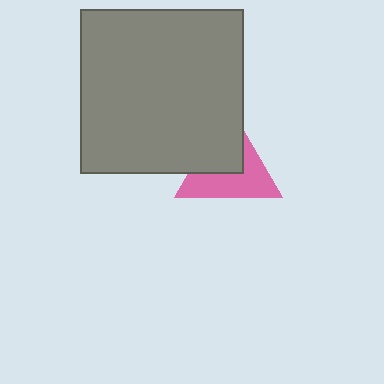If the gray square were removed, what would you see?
You would see the complete pink triangle.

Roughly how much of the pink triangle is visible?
About half of it is visible (roughly 56%).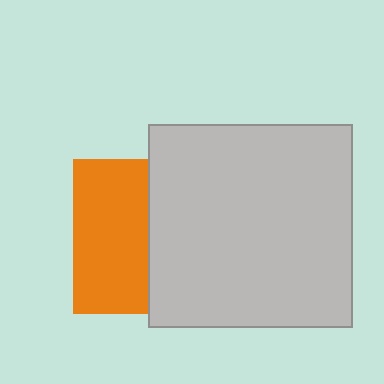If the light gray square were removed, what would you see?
You would see the complete orange square.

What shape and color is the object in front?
The object in front is a light gray square.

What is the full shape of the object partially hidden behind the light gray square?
The partially hidden object is an orange square.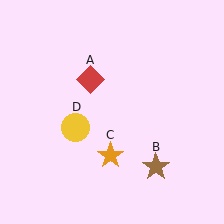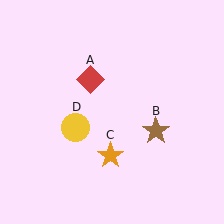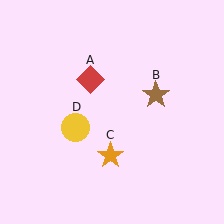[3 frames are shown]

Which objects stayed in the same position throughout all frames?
Red diamond (object A) and orange star (object C) and yellow circle (object D) remained stationary.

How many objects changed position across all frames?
1 object changed position: brown star (object B).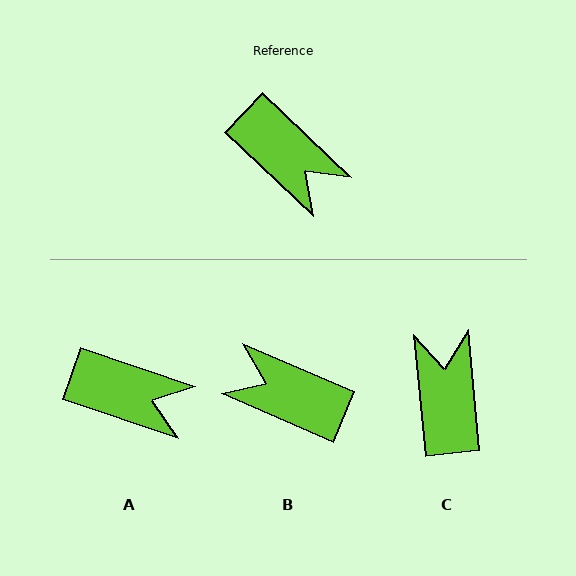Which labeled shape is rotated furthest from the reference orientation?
B, about 159 degrees away.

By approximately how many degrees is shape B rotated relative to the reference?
Approximately 159 degrees clockwise.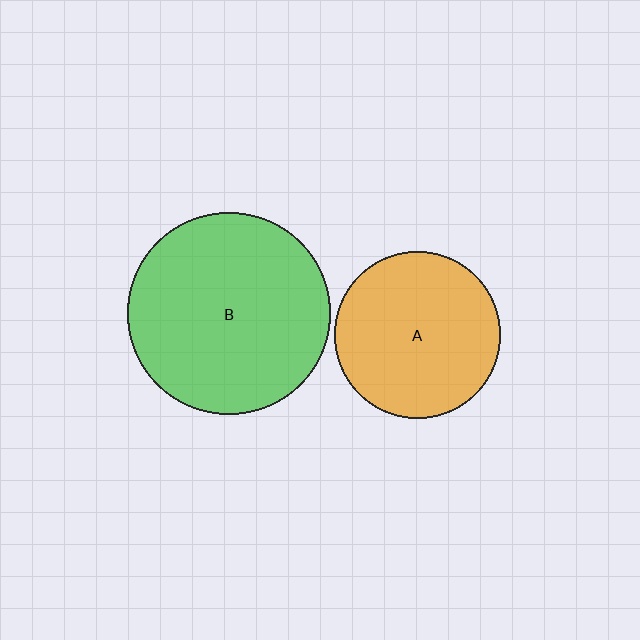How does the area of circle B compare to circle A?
Approximately 1.5 times.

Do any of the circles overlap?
No, none of the circles overlap.